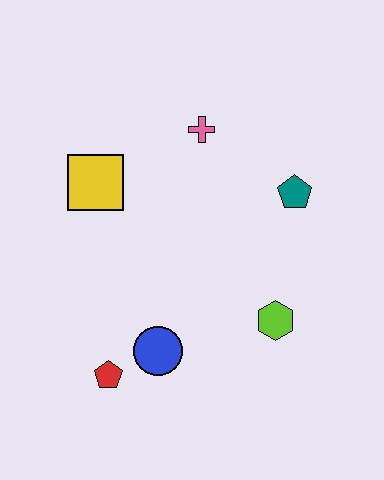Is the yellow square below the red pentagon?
No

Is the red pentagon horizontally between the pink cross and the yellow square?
Yes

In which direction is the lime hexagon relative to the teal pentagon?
The lime hexagon is below the teal pentagon.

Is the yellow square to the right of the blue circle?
No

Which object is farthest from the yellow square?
The lime hexagon is farthest from the yellow square.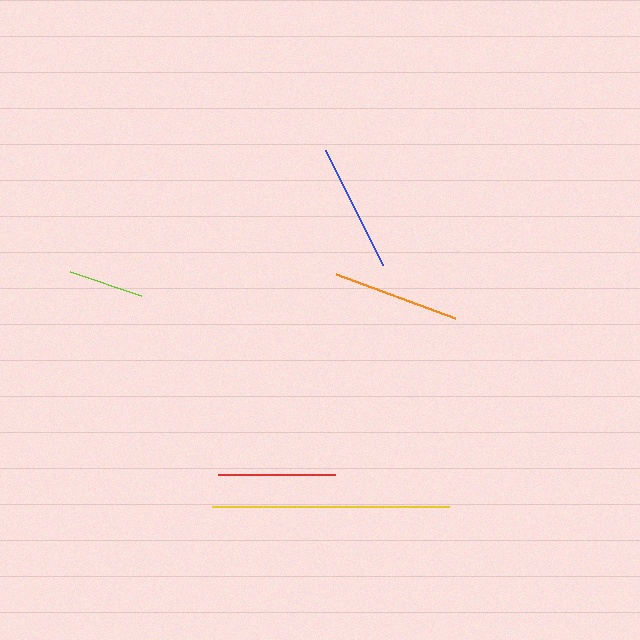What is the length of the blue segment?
The blue segment is approximately 128 pixels long.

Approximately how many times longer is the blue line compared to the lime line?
The blue line is approximately 1.7 times the length of the lime line.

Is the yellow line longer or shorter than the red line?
The yellow line is longer than the red line.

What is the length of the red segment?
The red segment is approximately 117 pixels long.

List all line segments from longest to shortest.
From longest to shortest: yellow, blue, orange, red, lime.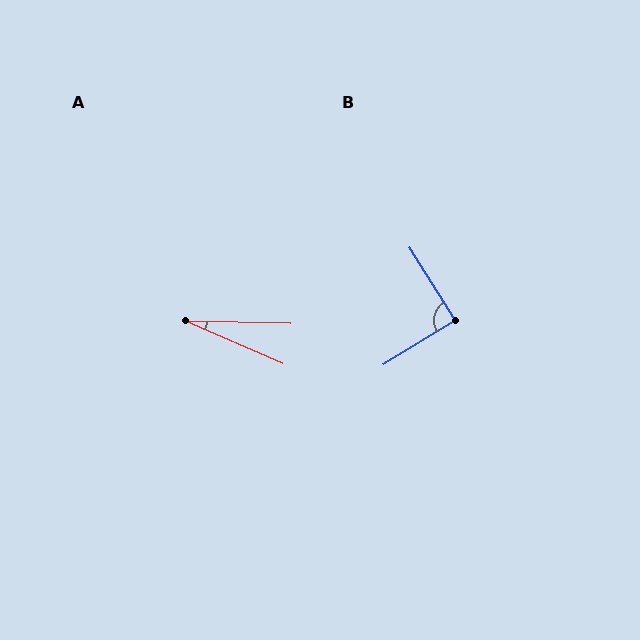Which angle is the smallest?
A, at approximately 22 degrees.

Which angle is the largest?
B, at approximately 90 degrees.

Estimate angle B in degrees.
Approximately 90 degrees.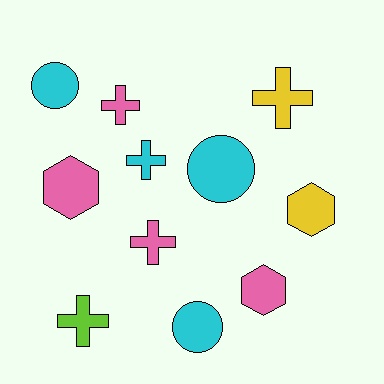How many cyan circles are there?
There are 3 cyan circles.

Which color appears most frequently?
Cyan, with 4 objects.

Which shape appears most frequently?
Cross, with 5 objects.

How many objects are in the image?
There are 11 objects.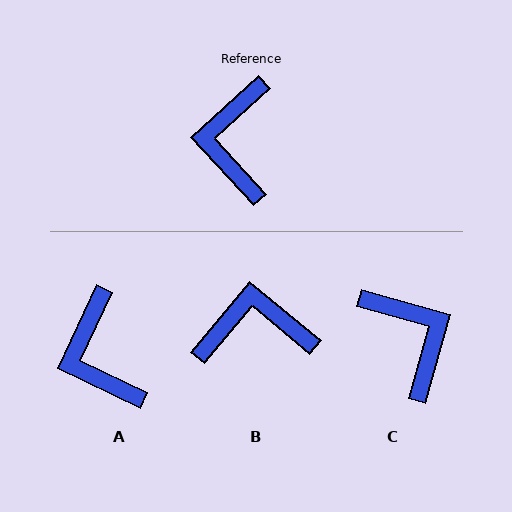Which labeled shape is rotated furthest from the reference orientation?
C, about 148 degrees away.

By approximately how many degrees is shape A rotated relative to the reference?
Approximately 22 degrees counter-clockwise.